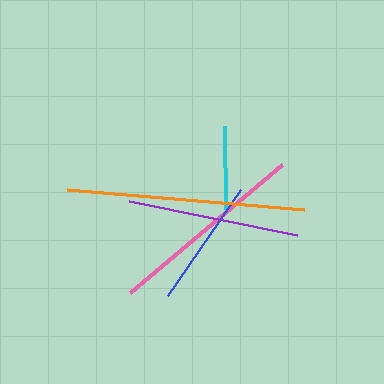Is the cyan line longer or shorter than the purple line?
The purple line is longer than the cyan line.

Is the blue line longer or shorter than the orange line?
The orange line is longer than the blue line.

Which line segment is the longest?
The orange line is the longest at approximately 237 pixels.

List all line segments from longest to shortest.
From longest to shortest: orange, pink, purple, blue, cyan.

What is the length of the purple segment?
The purple segment is approximately 172 pixels long.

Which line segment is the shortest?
The cyan line is the shortest at approximately 83 pixels.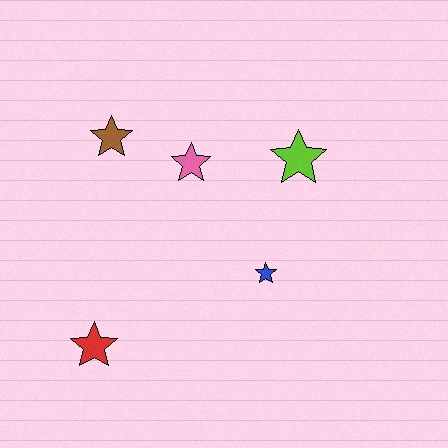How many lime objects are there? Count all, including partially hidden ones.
There is 1 lime object.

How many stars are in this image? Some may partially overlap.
There are 5 stars.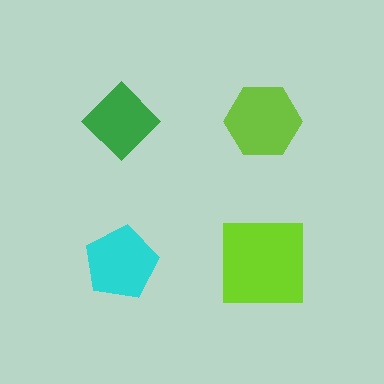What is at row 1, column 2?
A lime hexagon.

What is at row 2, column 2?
A lime square.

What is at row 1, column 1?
A green diamond.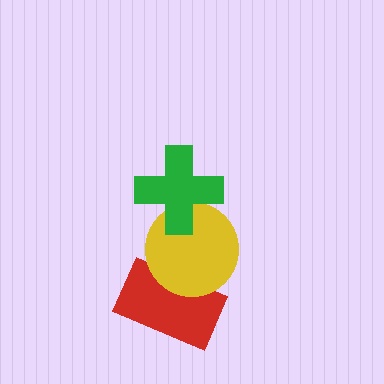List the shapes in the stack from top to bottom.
From top to bottom: the green cross, the yellow circle, the red rectangle.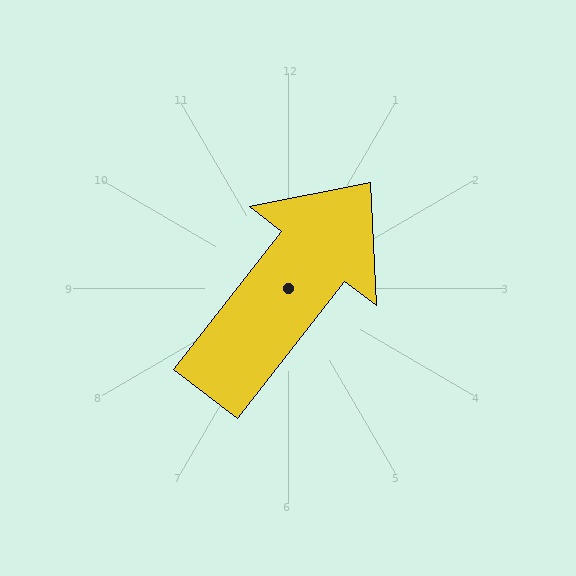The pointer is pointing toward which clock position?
Roughly 1 o'clock.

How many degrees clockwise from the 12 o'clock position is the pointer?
Approximately 38 degrees.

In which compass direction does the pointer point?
Northeast.